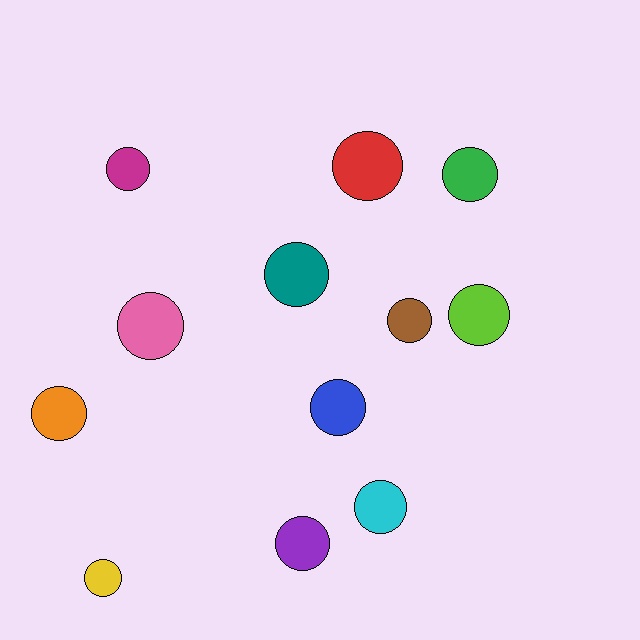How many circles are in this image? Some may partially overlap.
There are 12 circles.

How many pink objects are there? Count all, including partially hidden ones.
There is 1 pink object.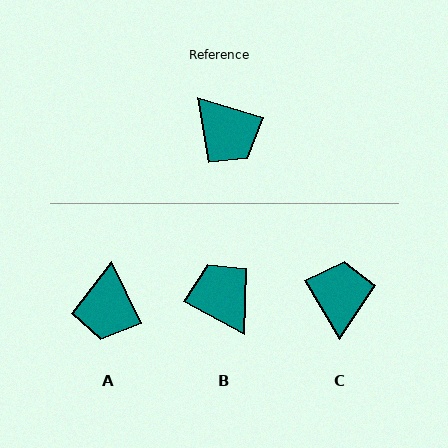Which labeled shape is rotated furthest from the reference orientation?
B, about 169 degrees away.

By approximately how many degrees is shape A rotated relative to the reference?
Approximately 47 degrees clockwise.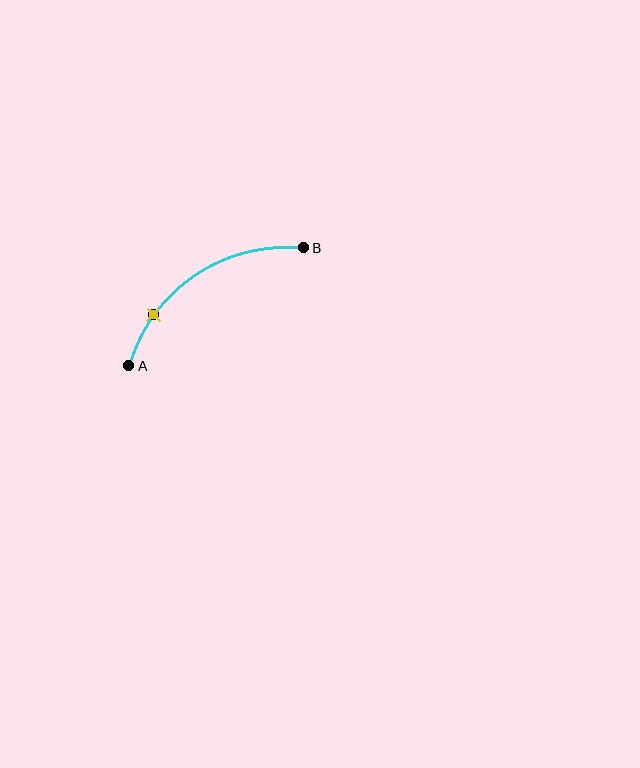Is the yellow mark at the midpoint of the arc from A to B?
No. The yellow mark lies on the arc but is closer to endpoint A. The arc midpoint would be at the point on the curve equidistant along the arc from both A and B.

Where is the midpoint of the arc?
The arc midpoint is the point on the curve farthest from the straight line joining A and B. It sits above and to the left of that line.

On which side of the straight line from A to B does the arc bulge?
The arc bulges above and to the left of the straight line connecting A and B.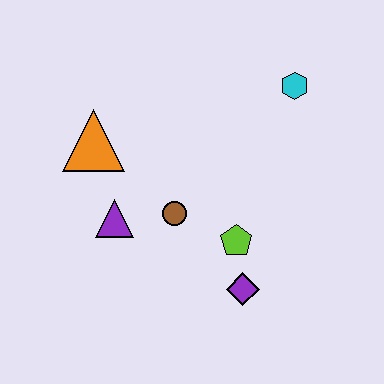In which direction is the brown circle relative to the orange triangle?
The brown circle is to the right of the orange triangle.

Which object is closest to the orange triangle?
The purple triangle is closest to the orange triangle.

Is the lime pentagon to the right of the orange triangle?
Yes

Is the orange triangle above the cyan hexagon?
No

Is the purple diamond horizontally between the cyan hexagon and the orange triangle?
Yes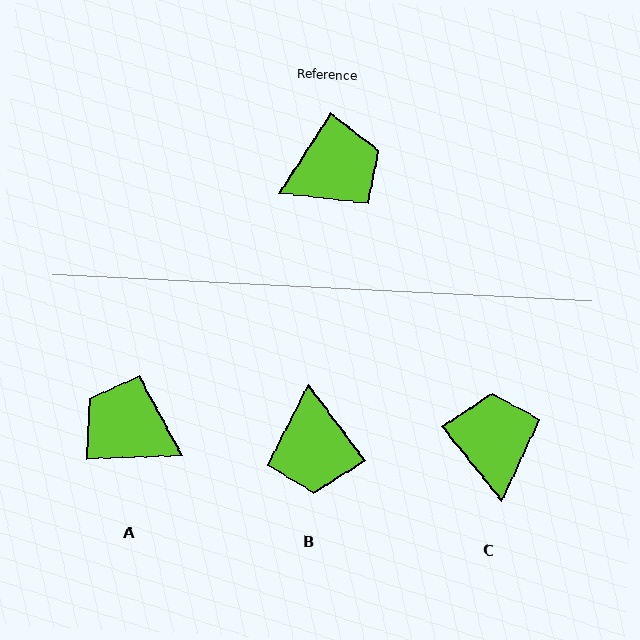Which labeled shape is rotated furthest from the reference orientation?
A, about 125 degrees away.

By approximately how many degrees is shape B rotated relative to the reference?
Approximately 110 degrees clockwise.